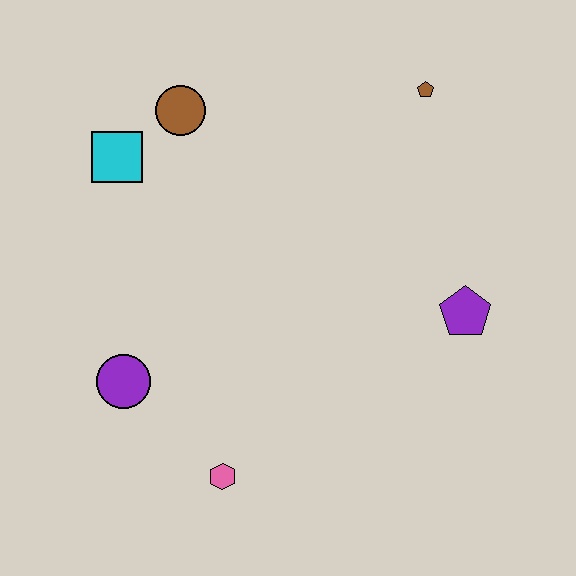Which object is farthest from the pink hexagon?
The brown pentagon is farthest from the pink hexagon.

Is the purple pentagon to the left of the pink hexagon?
No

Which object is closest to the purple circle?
The pink hexagon is closest to the purple circle.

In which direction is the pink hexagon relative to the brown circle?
The pink hexagon is below the brown circle.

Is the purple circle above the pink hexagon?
Yes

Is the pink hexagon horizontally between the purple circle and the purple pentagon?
Yes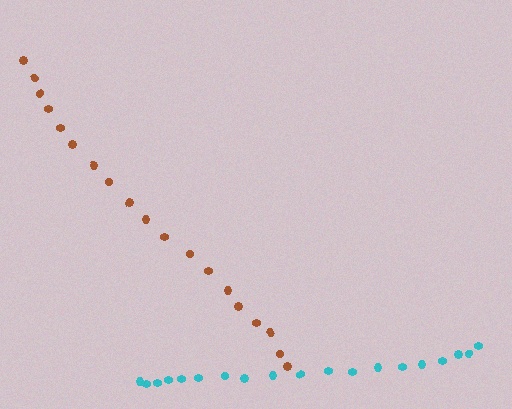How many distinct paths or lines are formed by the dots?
There are 2 distinct paths.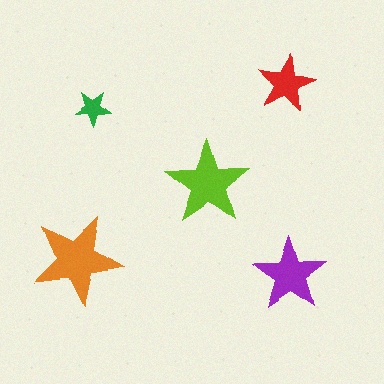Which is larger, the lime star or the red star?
The lime one.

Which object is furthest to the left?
The orange star is leftmost.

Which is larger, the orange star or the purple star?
The orange one.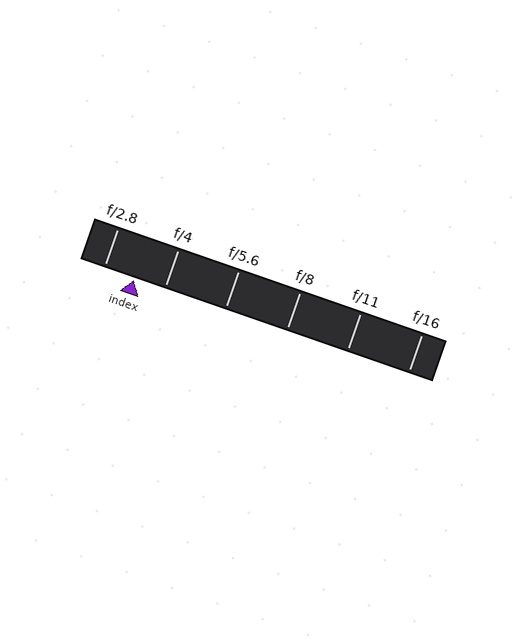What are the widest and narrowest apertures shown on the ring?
The widest aperture shown is f/2.8 and the narrowest is f/16.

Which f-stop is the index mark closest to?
The index mark is closest to f/4.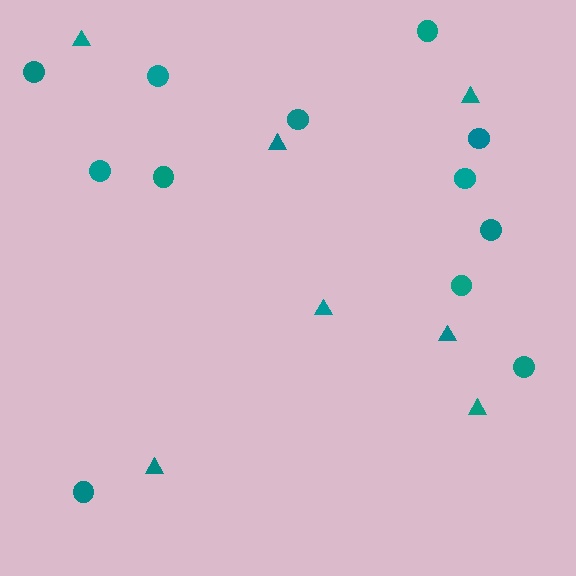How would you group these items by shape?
There are 2 groups: one group of triangles (7) and one group of circles (12).